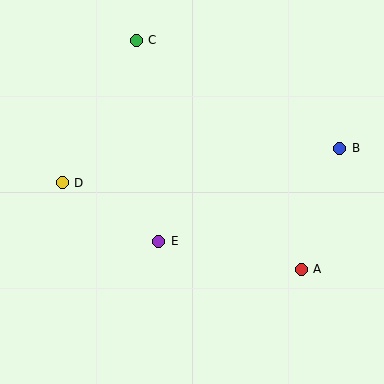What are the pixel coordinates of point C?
Point C is at (136, 40).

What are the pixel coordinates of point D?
Point D is at (62, 183).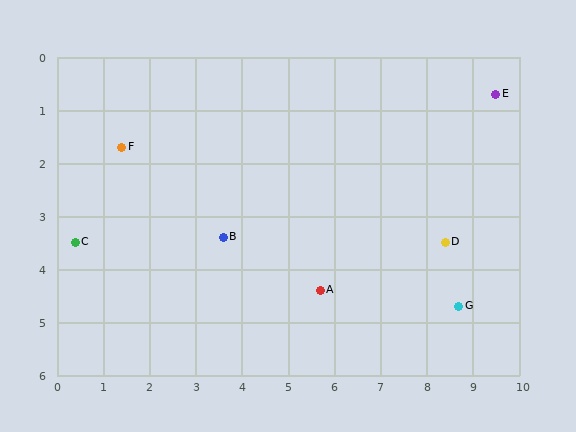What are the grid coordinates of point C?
Point C is at approximately (0.4, 3.5).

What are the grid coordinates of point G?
Point G is at approximately (8.7, 4.7).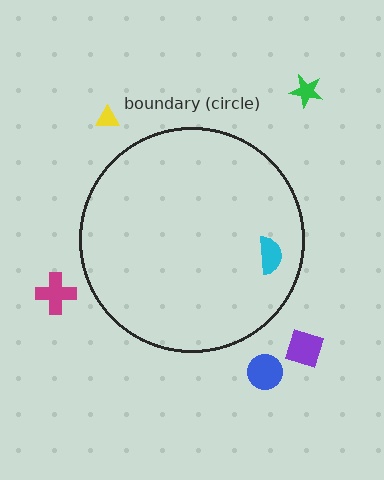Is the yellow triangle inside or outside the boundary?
Outside.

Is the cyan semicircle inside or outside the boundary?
Inside.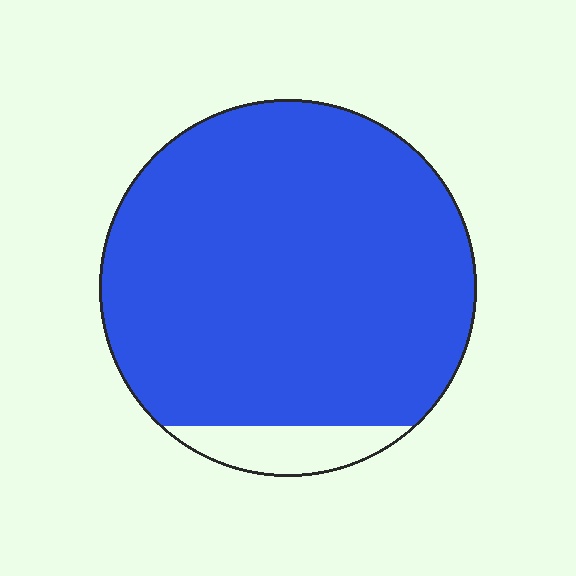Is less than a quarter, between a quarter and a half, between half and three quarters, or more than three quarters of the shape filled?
More than three quarters.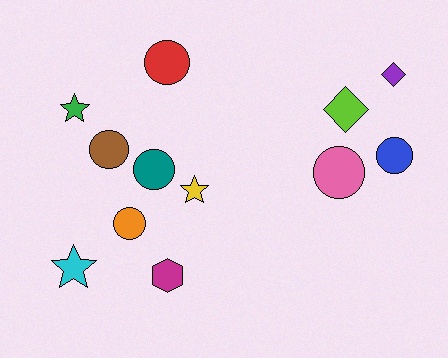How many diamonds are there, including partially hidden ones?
There are 2 diamonds.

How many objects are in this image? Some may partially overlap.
There are 12 objects.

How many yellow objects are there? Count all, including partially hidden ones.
There is 1 yellow object.